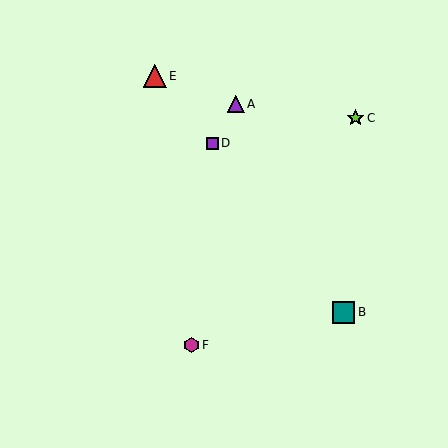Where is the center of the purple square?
The center of the purple square is at (212, 143).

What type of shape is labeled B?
Shape B is a teal square.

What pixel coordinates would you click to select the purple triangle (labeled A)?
Click at (236, 104) to select the purple triangle A.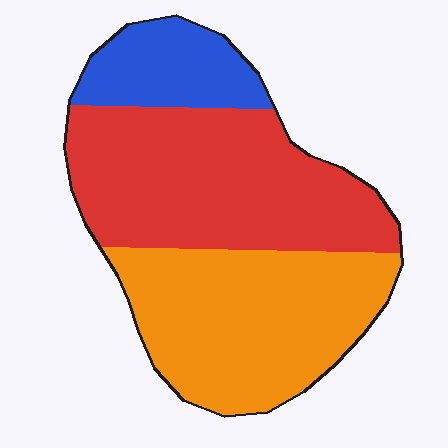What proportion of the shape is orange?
Orange covers around 40% of the shape.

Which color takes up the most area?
Red, at roughly 45%.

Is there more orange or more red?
Red.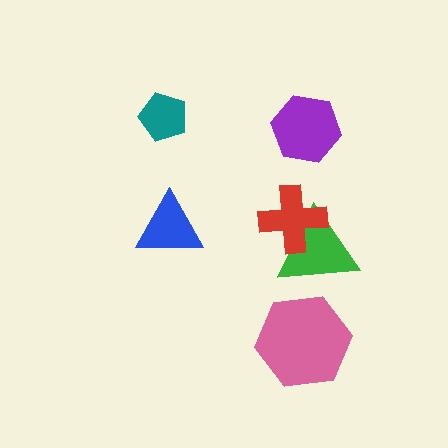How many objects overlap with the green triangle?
1 object overlaps with the green triangle.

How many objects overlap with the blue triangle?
0 objects overlap with the blue triangle.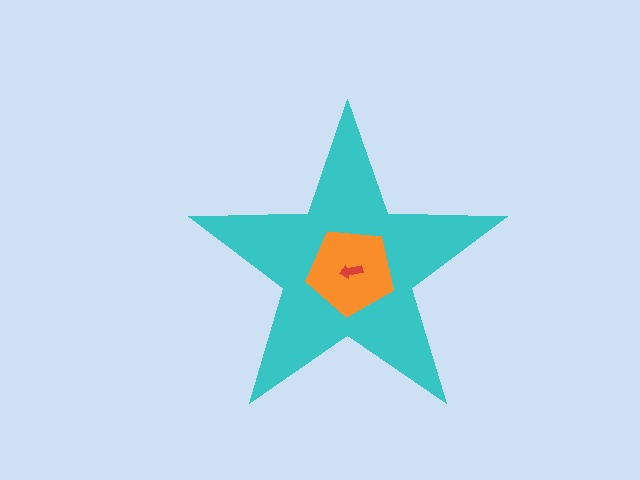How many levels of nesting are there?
3.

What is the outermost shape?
The cyan star.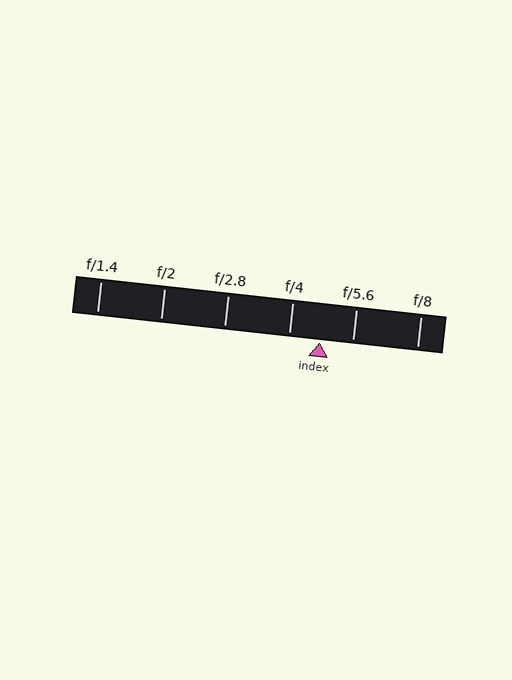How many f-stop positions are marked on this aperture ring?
There are 6 f-stop positions marked.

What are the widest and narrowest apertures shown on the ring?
The widest aperture shown is f/1.4 and the narrowest is f/8.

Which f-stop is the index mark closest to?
The index mark is closest to f/4.